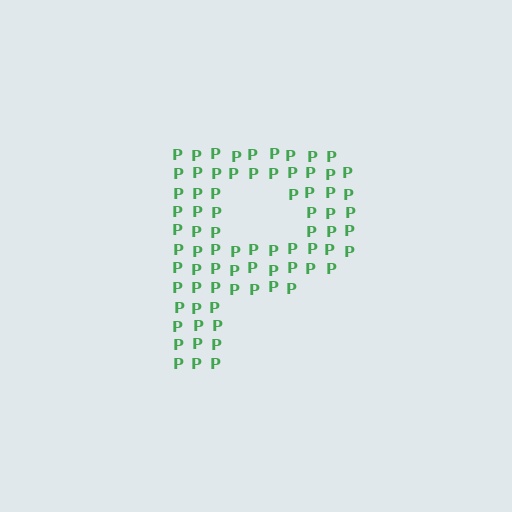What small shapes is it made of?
It is made of small letter P's.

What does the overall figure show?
The overall figure shows the letter P.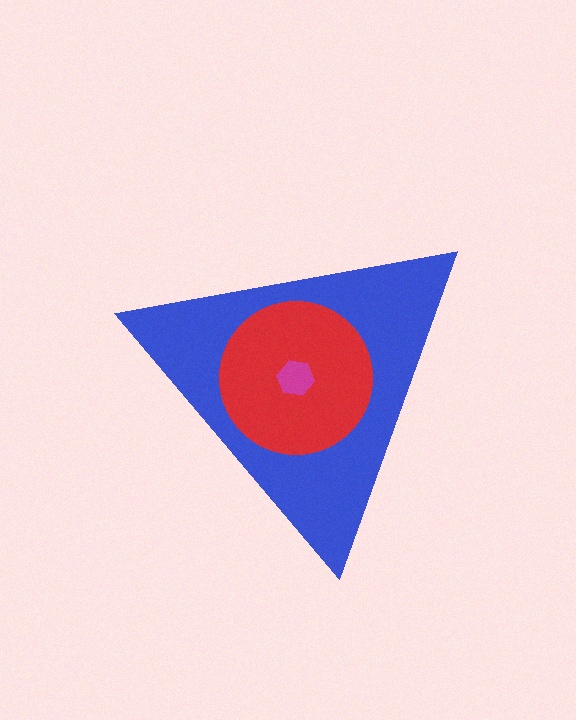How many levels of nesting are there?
3.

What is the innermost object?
The magenta hexagon.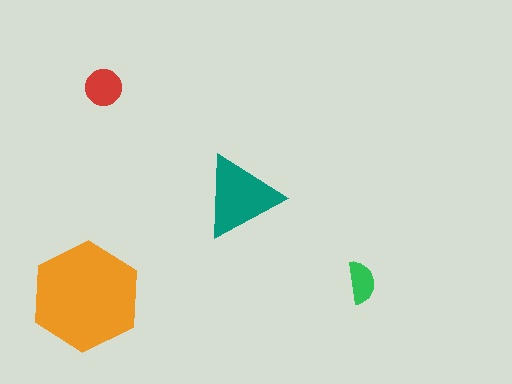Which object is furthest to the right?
The green semicircle is rightmost.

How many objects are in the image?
There are 4 objects in the image.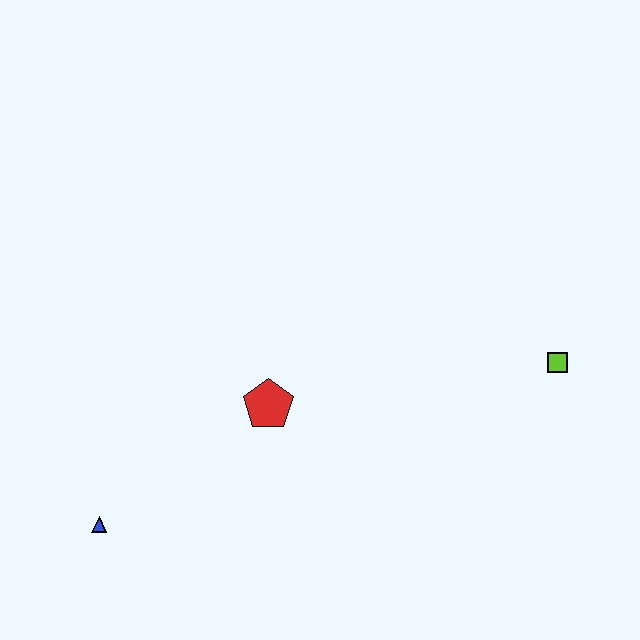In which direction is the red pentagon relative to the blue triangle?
The red pentagon is to the right of the blue triangle.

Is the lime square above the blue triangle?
Yes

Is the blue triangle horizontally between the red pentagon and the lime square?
No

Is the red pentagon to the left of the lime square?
Yes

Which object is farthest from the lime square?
The blue triangle is farthest from the lime square.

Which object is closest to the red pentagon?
The blue triangle is closest to the red pentagon.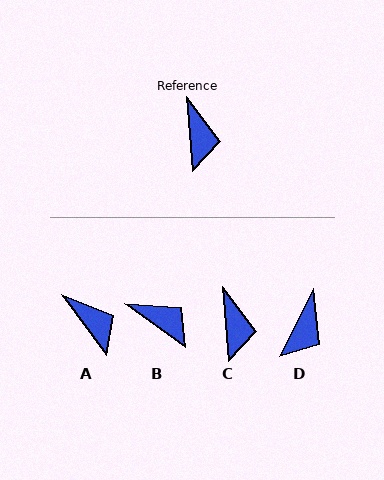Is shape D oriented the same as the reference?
No, it is off by about 31 degrees.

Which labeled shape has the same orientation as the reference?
C.